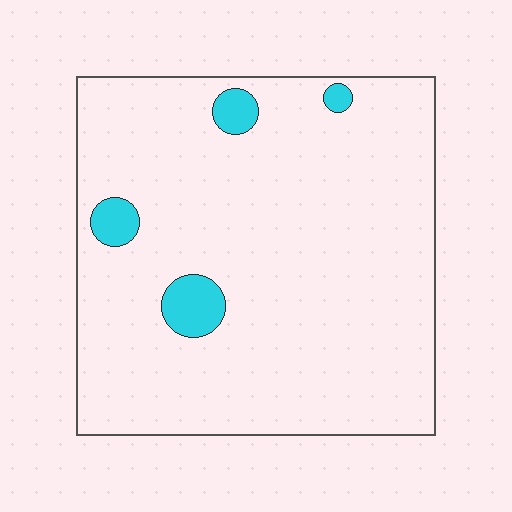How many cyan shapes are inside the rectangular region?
4.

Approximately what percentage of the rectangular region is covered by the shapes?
Approximately 5%.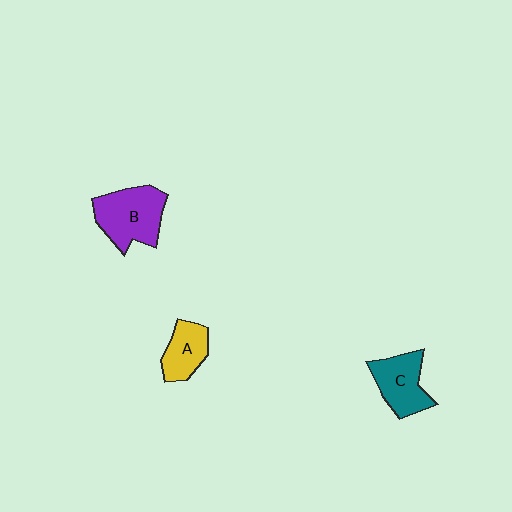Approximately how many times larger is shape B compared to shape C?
Approximately 1.3 times.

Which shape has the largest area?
Shape B (purple).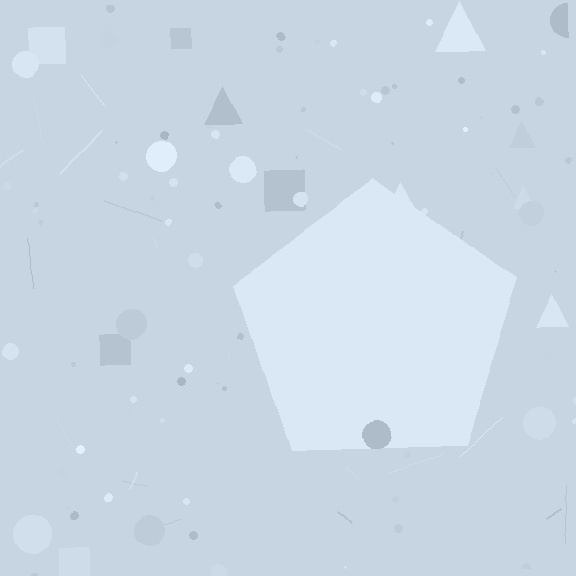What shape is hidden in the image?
A pentagon is hidden in the image.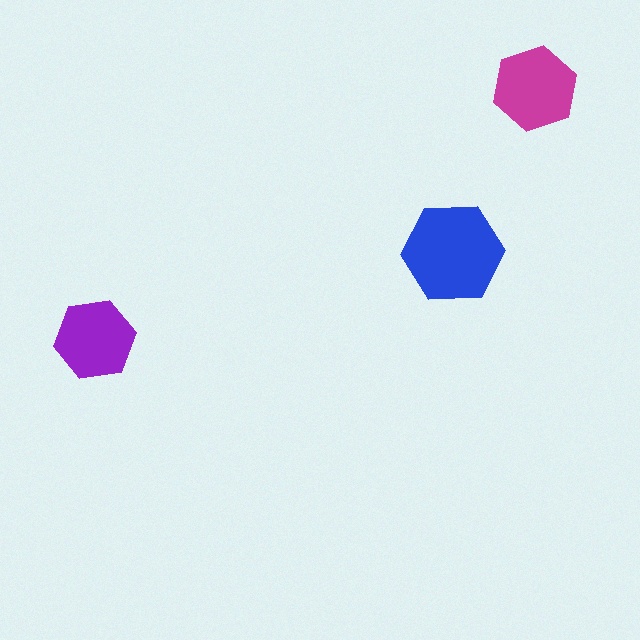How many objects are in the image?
There are 3 objects in the image.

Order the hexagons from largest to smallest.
the blue one, the magenta one, the purple one.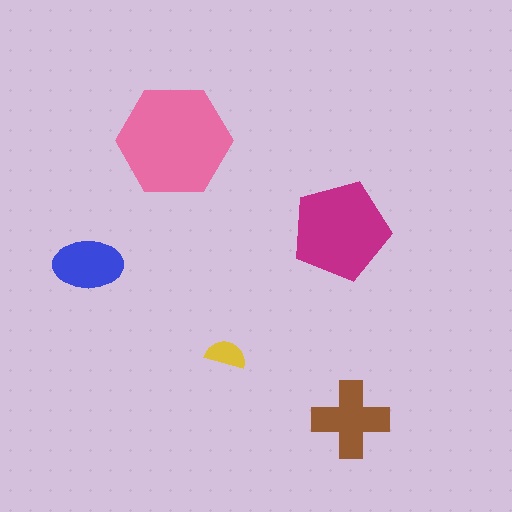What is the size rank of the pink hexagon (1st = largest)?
1st.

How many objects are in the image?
There are 5 objects in the image.